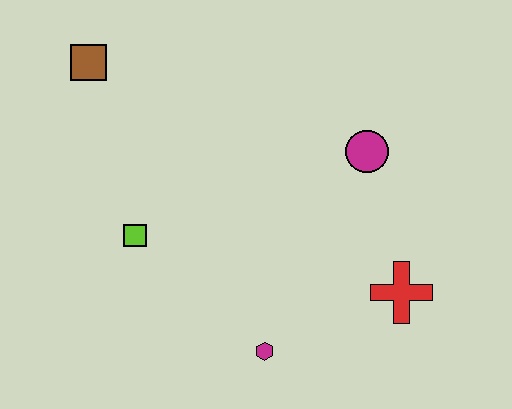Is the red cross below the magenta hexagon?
No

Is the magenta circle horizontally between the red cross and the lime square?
Yes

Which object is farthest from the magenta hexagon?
The brown square is farthest from the magenta hexagon.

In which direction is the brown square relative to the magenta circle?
The brown square is to the left of the magenta circle.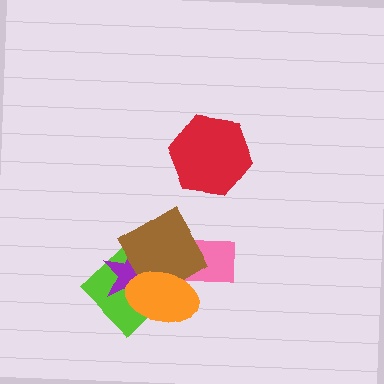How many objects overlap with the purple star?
3 objects overlap with the purple star.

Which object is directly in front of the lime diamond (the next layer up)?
The purple star is directly in front of the lime diamond.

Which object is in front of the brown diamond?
The orange ellipse is in front of the brown diamond.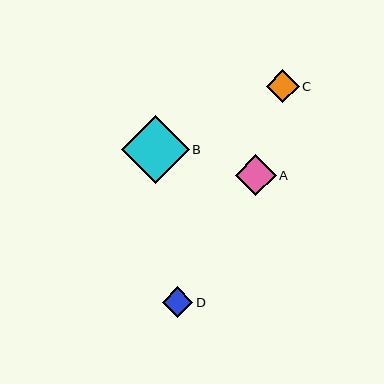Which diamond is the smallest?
Diamond D is the smallest with a size of approximately 31 pixels.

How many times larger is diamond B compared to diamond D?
Diamond B is approximately 2.2 times the size of diamond D.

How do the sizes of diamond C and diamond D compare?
Diamond C and diamond D are approximately the same size.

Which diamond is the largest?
Diamond B is the largest with a size of approximately 67 pixels.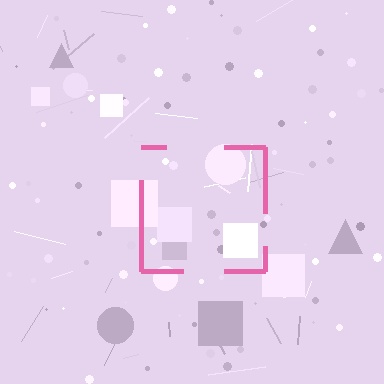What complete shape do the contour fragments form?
The contour fragments form a square.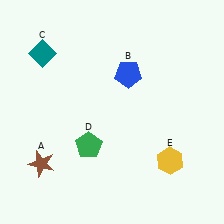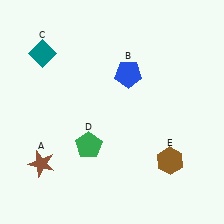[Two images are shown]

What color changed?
The hexagon (E) changed from yellow in Image 1 to brown in Image 2.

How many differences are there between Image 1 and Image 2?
There is 1 difference between the two images.